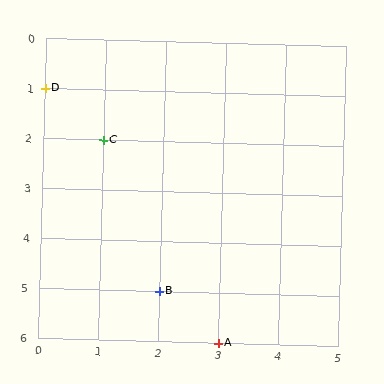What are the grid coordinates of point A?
Point A is at grid coordinates (3, 6).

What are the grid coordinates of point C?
Point C is at grid coordinates (1, 2).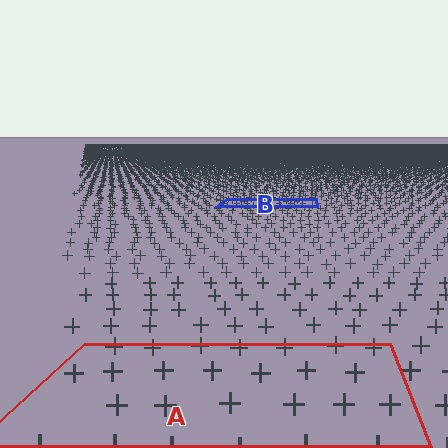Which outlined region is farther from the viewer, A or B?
Region B is farther from the viewer — the texture elements inside it appear smaller and more densely packed.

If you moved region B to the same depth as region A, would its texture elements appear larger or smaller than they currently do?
They would appear larger. At a closer depth, the same texture elements are projected at a bigger on-screen size.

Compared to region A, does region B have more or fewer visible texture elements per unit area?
Region B has more texture elements per unit area — they are packed more densely because it is farther away.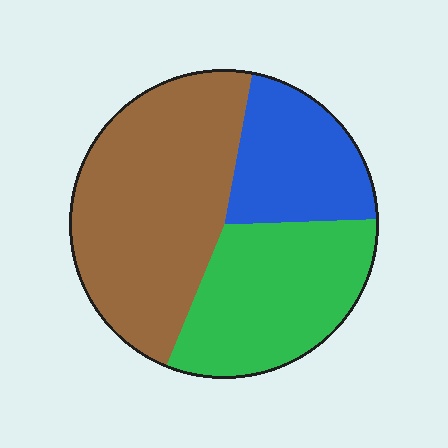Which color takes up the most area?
Brown, at roughly 45%.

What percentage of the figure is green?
Green covers 32% of the figure.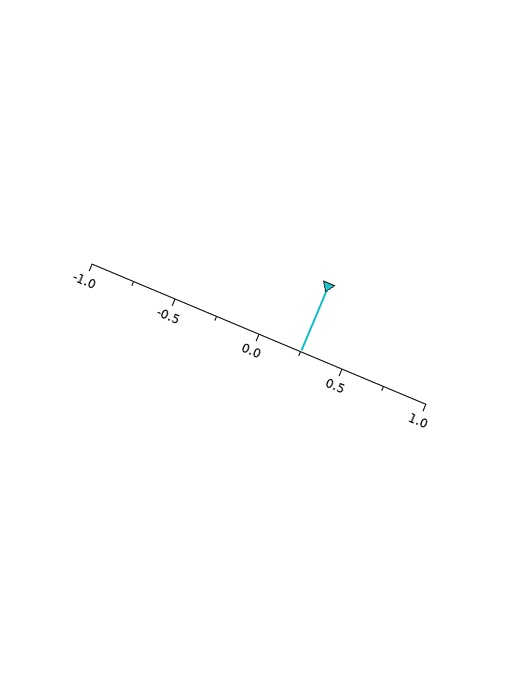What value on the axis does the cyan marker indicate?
The marker indicates approximately 0.25.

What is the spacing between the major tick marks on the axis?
The major ticks are spaced 0.5 apart.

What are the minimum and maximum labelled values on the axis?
The axis runs from -1.0 to 1.0.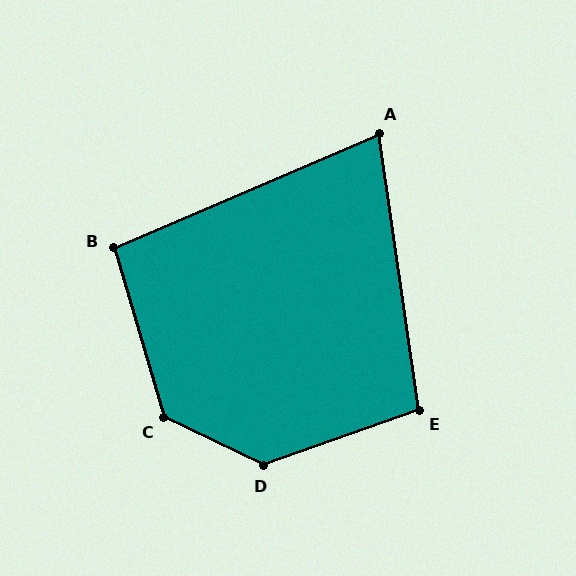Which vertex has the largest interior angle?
D, at approximately 135 degrees.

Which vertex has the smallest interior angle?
A, at approximately 75 degrees.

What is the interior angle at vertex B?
Approximately 97 degrees (obtuse).